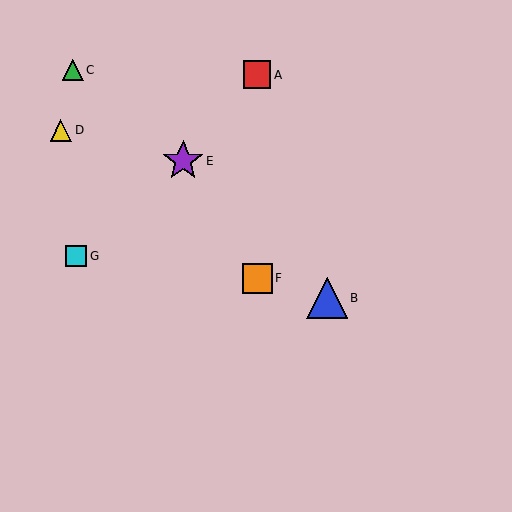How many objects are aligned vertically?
2 objects (A, F) are aligned vertically.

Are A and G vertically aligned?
No, A is at x≈257 and G is at x≈76.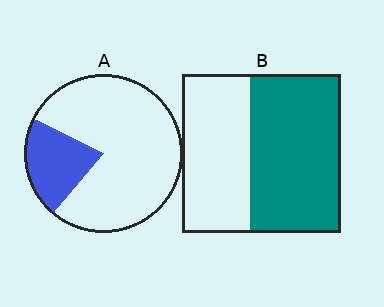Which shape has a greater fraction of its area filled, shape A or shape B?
Shape B.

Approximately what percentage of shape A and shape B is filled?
A is approximately 20% and B is approximately 55%.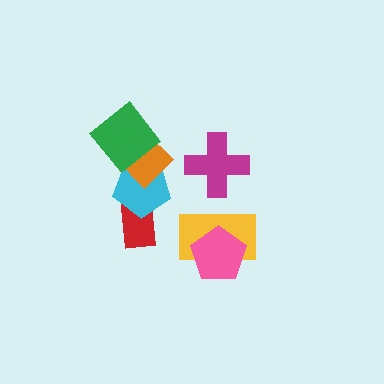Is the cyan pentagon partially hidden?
Yes, it is partially covered by another shape.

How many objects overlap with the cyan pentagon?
2 objects overlap with the cyan pentagon.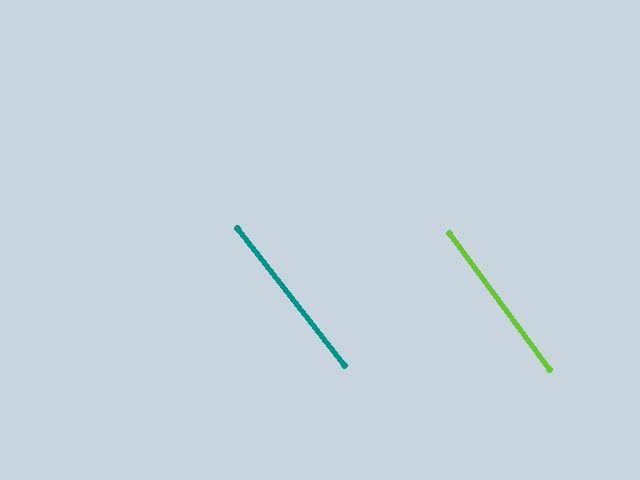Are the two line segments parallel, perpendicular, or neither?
Parallel — their directions differ by only 1.6°.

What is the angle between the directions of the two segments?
Approximately 2 degrees.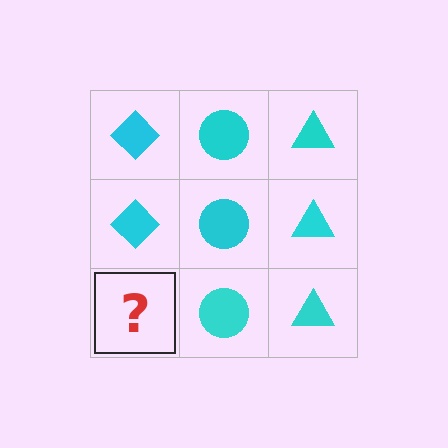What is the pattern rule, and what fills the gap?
The rule is that each column has a consistent shape. The gap should be filled with a cyan diamond.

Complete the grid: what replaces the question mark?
The question mark should be replaced with a cyan diamond.